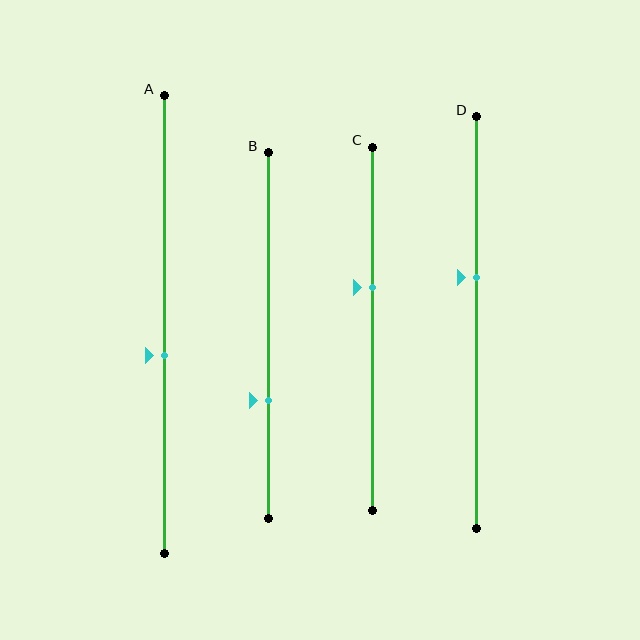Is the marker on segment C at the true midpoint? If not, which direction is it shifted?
No, the marker on segment C is shifted upward by about 11% of the segment length.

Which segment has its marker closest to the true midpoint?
Segment A has its marker closest to the true midpoint.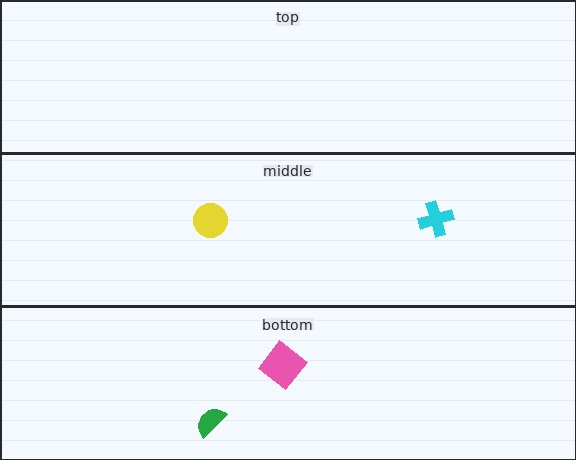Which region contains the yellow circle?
The middle region.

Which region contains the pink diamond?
The bottom region.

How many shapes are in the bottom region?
2.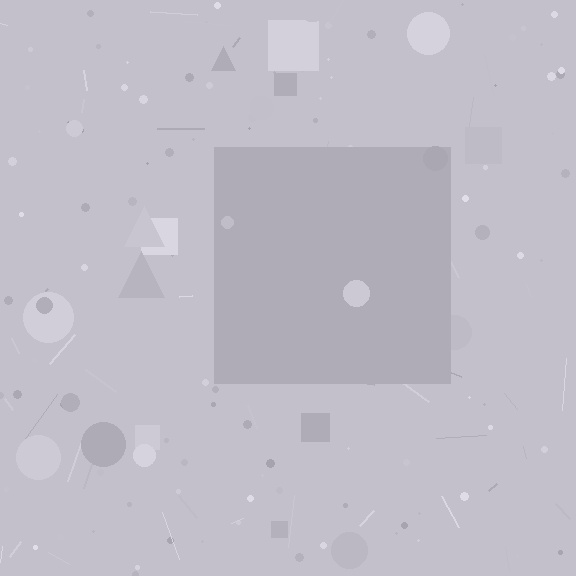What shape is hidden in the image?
A square is hidden in the image.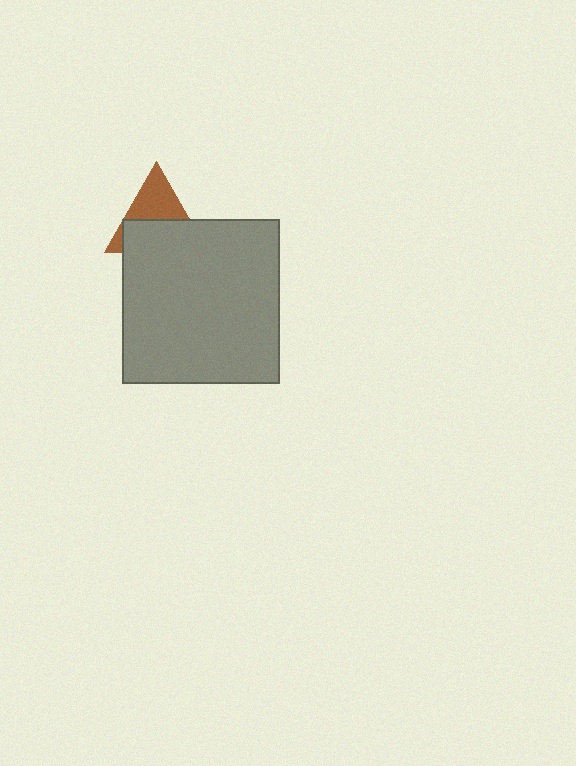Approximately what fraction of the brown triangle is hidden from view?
Roughly 54% of the brown triangle is hidden behind the gray rectangle.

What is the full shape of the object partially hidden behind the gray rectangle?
The partially hidden object is a brown triangle.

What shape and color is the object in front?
The object in front is a gray rectangle.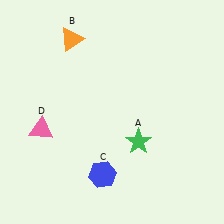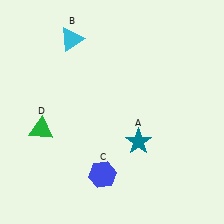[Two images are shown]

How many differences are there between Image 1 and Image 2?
There are 3 differences between the two images.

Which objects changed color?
A changed from green to teal. B changed from orange to cyan. D changed from pink to green.